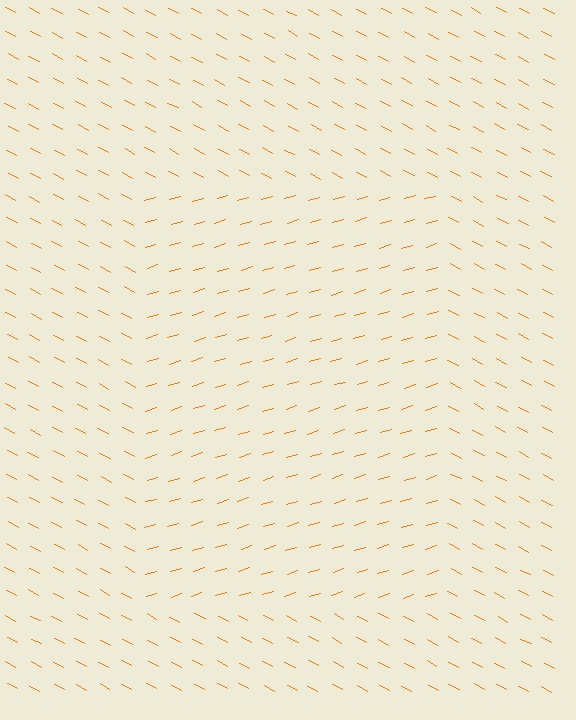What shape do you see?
I see a rectangle.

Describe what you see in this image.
The image is filled with small orange line segments. A rectangle region in the image has lines oriented differently from the surrounding lines, creating a visible texture boundary.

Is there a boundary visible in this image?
Yes, there is a texture boundary formed by a change in line orientation.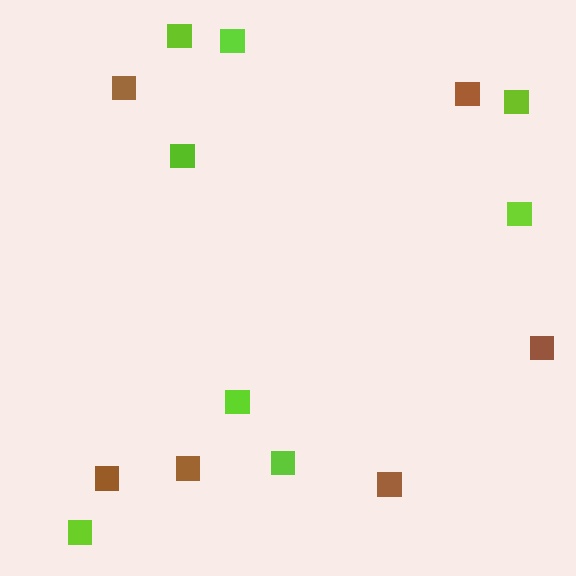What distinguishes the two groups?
There are 2 groups: one group of lime squares (8) and one group of brown squares (6).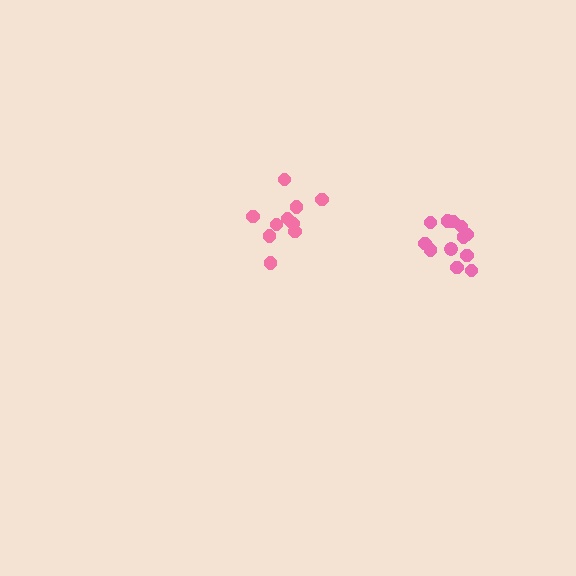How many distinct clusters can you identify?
There are 2 distinct clusters.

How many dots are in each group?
Group 1: 10 dots, Group 2: 12 dots (22 total).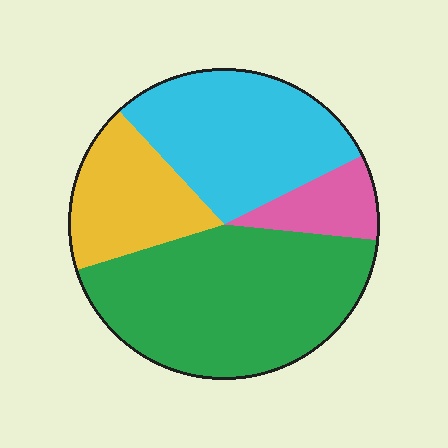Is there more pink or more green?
Green.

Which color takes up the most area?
Green, at roughly 45%.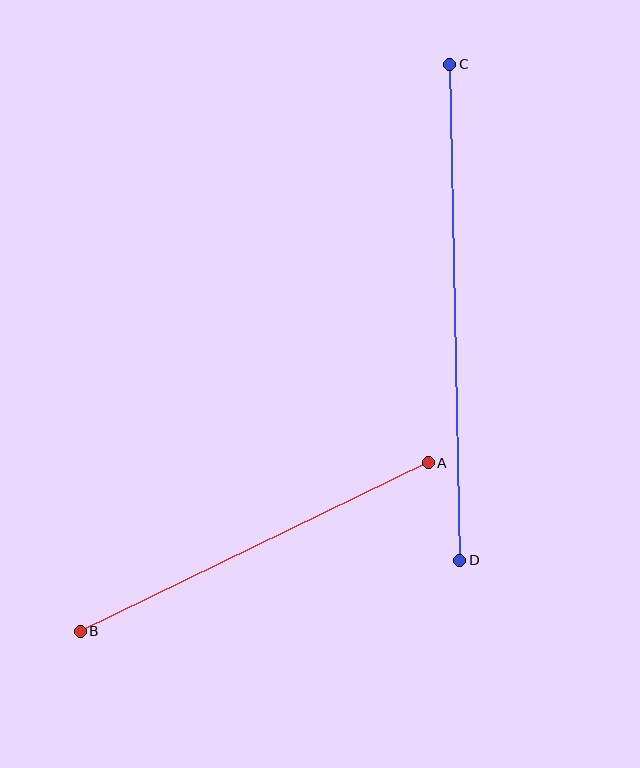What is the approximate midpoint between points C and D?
The midpoint is at approximately (455, 312) pixels.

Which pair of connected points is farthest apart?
Points C and D are farthest apart.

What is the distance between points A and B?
The distance is approximately 387 pixels.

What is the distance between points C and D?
The distance is approximately 496 pixels.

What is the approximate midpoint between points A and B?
The midpoint is at approximately (254, 547) pixels.